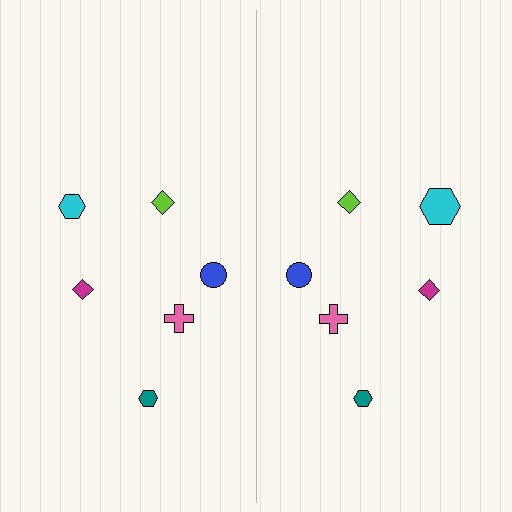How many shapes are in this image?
There are 12 shapes in this image.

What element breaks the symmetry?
The cyan hexagon on the right side has a different size than its mirror counterpart.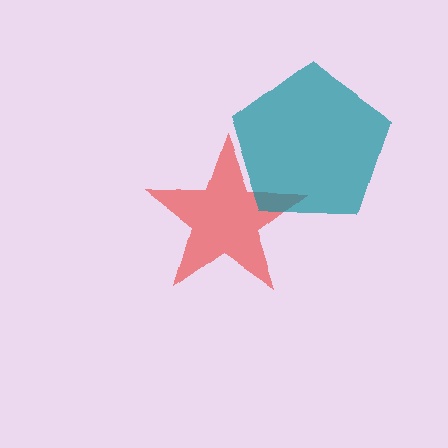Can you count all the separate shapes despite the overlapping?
Yes, there are 2 separate shapes.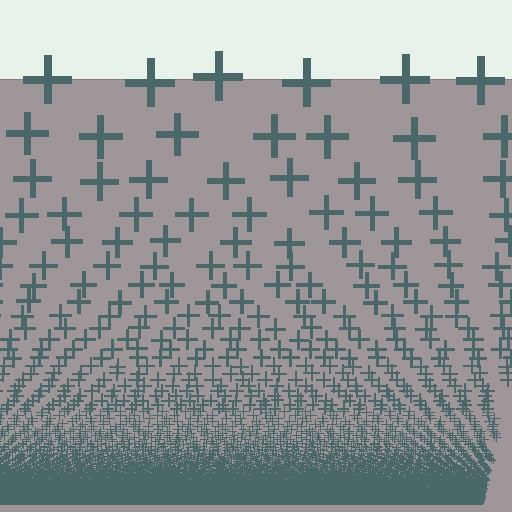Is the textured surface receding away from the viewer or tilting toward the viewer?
The surface appears to tilt toward the viewer. Texture elements get larger and sparser toward the top.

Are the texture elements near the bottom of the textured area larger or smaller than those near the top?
Smaller. The gradient is inverted — elements near the bottom are smaller and denser.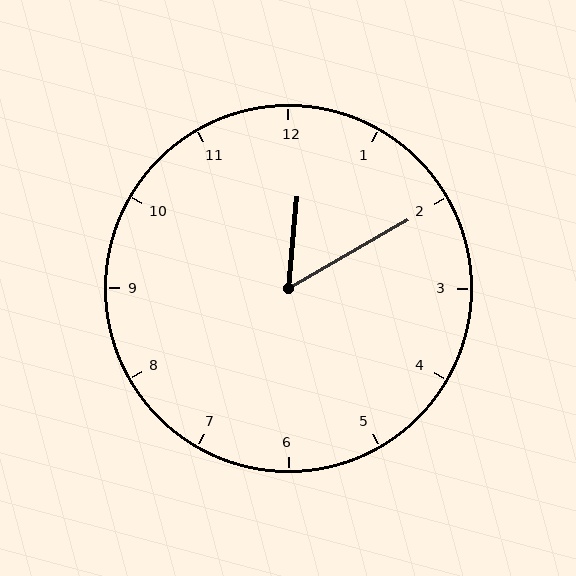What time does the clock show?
12:10.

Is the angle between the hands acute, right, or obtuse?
It is acute.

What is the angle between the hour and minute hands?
Approximately 55 degrees.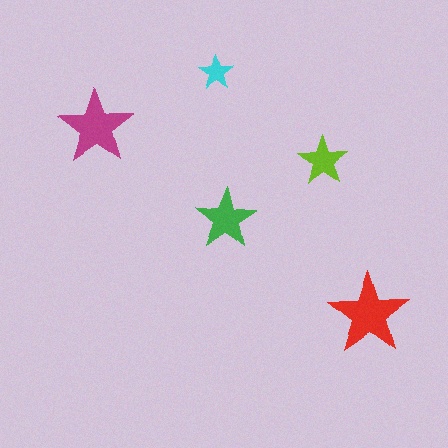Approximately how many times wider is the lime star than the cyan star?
About 1.5 times wider.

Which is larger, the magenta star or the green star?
The magenta one.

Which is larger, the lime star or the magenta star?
The magenta one.